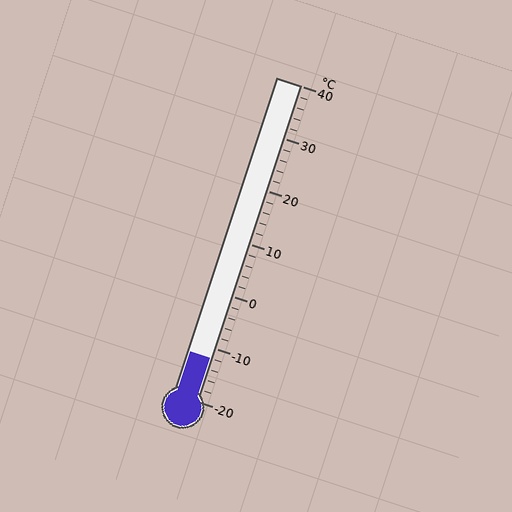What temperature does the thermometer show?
The thermometer shows approximately -12°C.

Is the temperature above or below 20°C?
The temperature is below 20°C.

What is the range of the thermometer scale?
The thermometer scale ranges from -20°C to 40°C.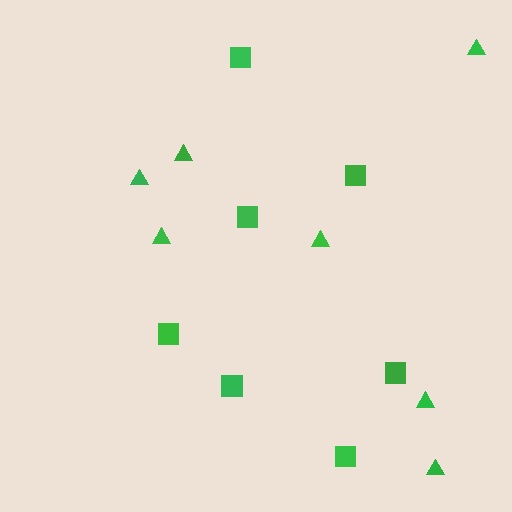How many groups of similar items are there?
There are 2 groups: one group of squares (7) and one group of triangles (7).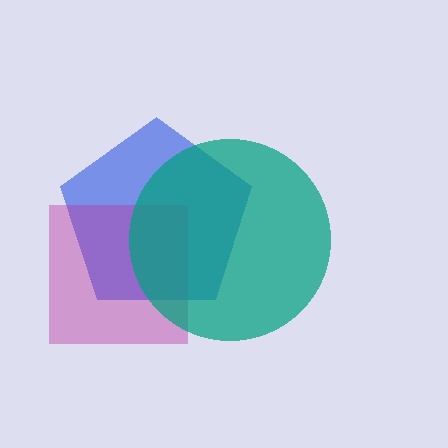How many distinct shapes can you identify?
There are 3 distinct shapes: a blue pentagon, a magenta square, a teal circle.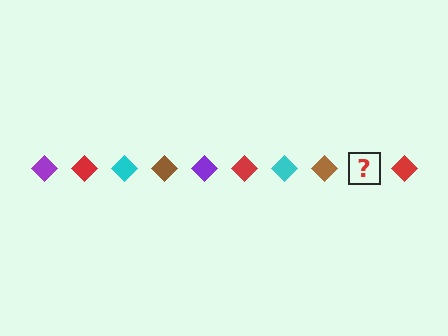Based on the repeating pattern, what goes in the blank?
The blank should be a purple diamond.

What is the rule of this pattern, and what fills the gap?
The rule is that the pattern cycles through purple, red, cyan, brown diamonds. The gap should be filled with a purple diamond.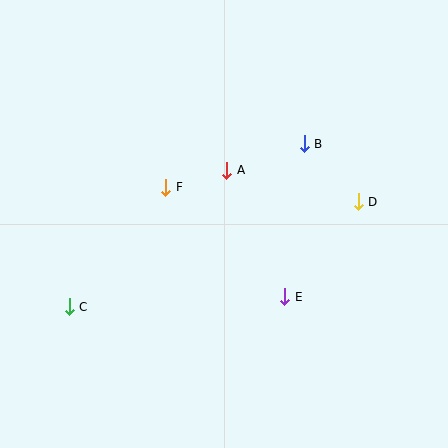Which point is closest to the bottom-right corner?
Point E is closest to the bottom-right corner.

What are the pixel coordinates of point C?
Point C is at (69, 307).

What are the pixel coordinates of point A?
Point A is at (227, 170).